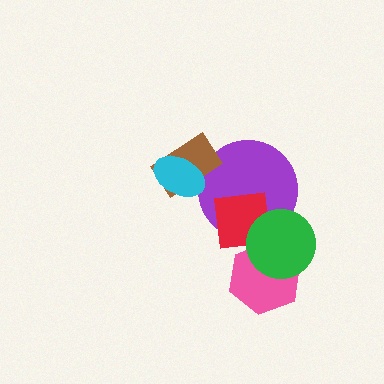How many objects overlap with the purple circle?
3 objects overlap with the purple circle.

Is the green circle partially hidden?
No, no other shape covers it.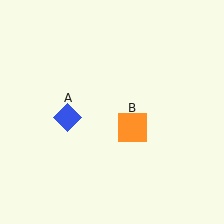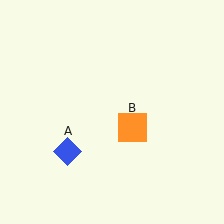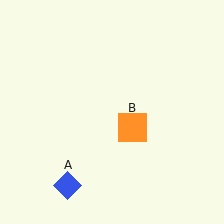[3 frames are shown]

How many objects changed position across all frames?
1 object changed position: blue diamond (object A).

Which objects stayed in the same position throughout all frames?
Orange square (object B) remained stationary.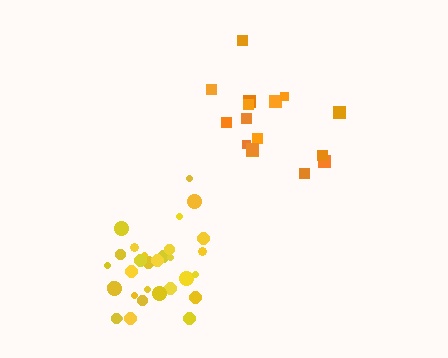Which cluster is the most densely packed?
Yellow.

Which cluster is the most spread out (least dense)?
Orange.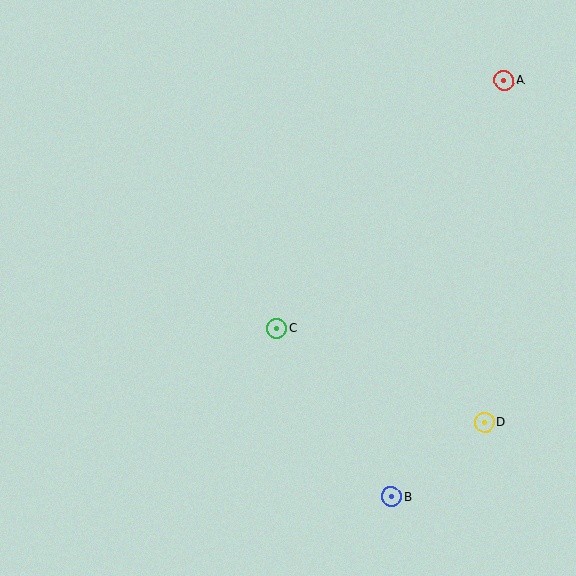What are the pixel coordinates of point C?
Point C is at (277, 328).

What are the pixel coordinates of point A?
Point A is at (504, 80).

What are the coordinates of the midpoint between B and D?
The midpoint between B and D is at (438, 460).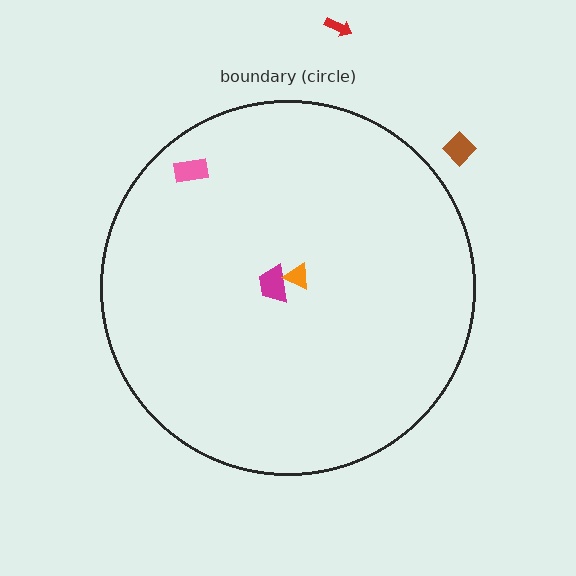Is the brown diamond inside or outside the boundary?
Outside.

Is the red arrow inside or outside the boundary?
Outside.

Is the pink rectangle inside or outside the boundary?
Inside.